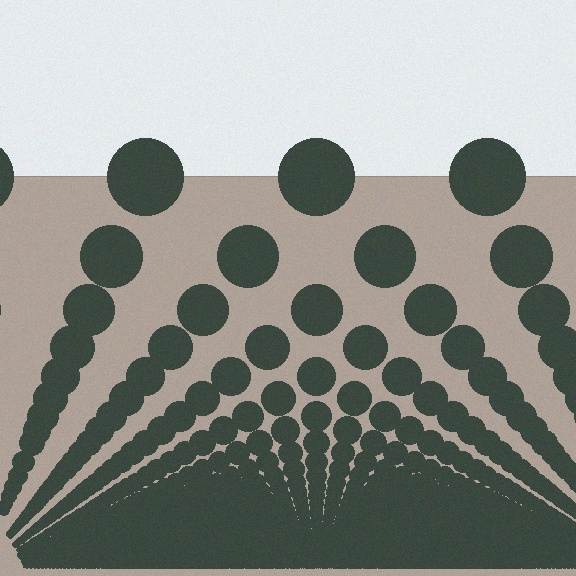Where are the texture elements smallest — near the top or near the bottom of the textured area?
Near the bottom.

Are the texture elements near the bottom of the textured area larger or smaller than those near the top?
Smaller. The gradient is inverted — elements near the bottom are smaller and denser.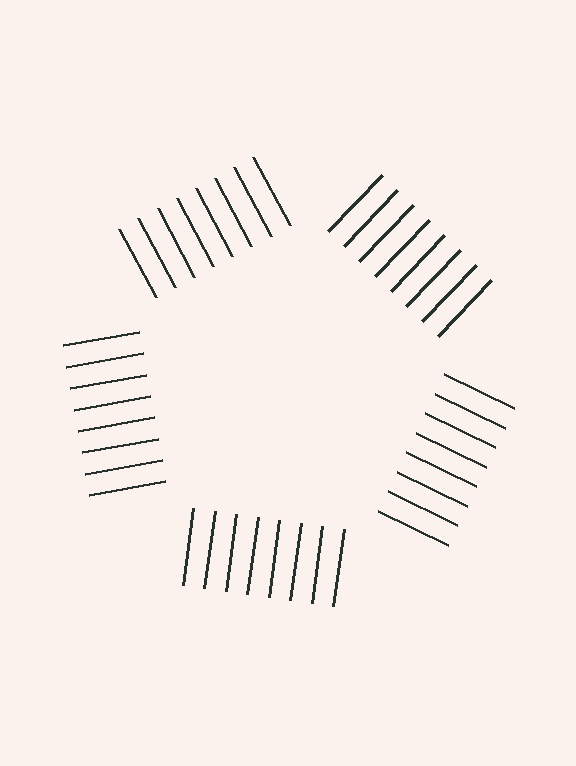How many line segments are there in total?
40 — 8 along each of the 5 edges.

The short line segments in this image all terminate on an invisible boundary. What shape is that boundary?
An illusory pentagon — the line segments terminate on its edges but no continuous stroke is drawn.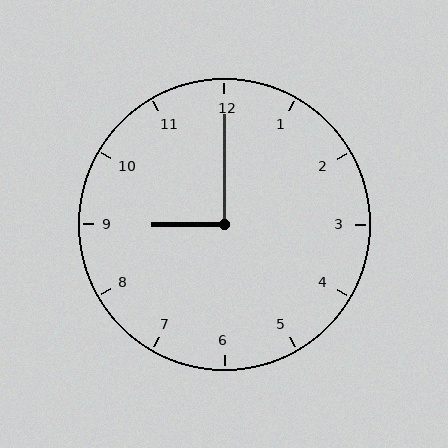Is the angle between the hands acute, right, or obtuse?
It is right.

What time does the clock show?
9:00.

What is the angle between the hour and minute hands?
Approximately 90 degrees.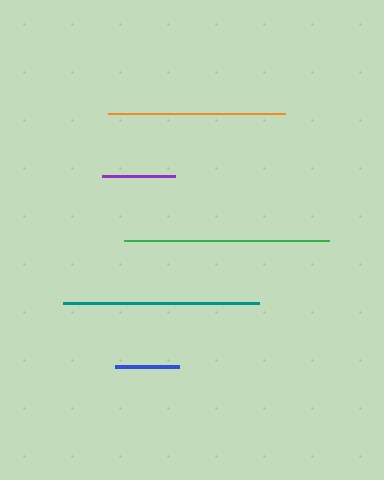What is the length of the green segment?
The green segment is approximately 205 pixels long.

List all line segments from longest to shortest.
From longest to shortest: green, teal, orange, purple, blue.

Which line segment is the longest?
The green line is the longest at approximately 205 pixels.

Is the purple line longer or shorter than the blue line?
The purple line is longer than the blue line.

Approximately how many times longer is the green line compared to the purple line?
The green line is approximately 2.8 times the length of the purple line.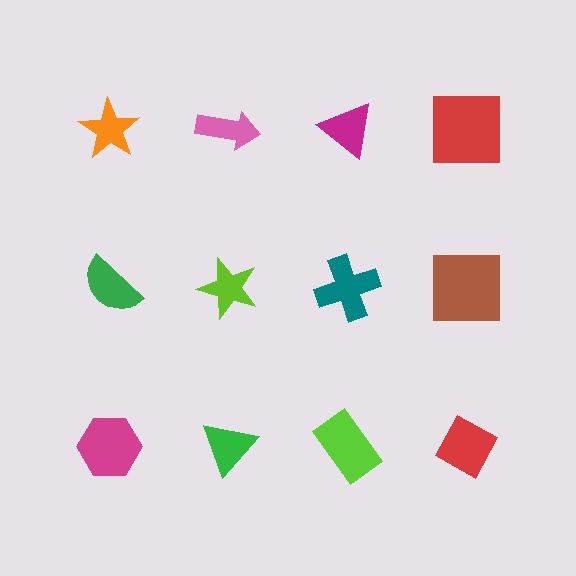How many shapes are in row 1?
4 shapes.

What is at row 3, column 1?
A magenta hexagon.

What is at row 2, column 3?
A teal cross.